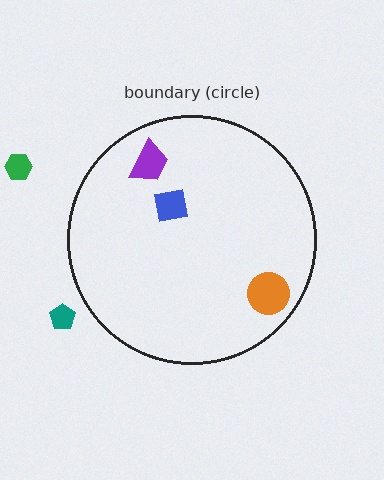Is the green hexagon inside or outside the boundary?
Outside.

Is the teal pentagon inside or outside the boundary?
Outside.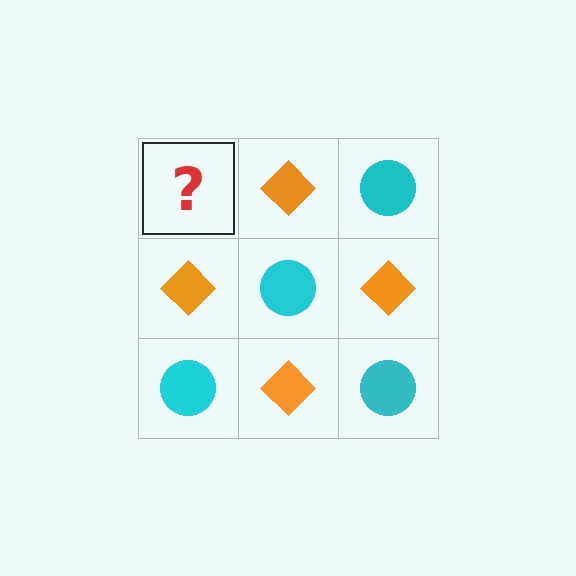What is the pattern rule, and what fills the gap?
The rule is that it alternates cyan circle and orange diamond in a checkerboard pattern. The gap should be filled with a cyan circle.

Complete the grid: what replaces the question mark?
The question mark should be replaced with a cyan circle.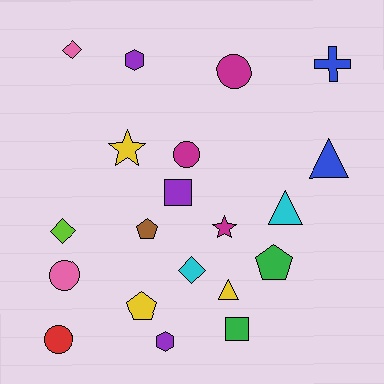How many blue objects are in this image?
There are 2 blue objects.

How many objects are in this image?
There are 20 objects.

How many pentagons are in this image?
There are 3 pentagons.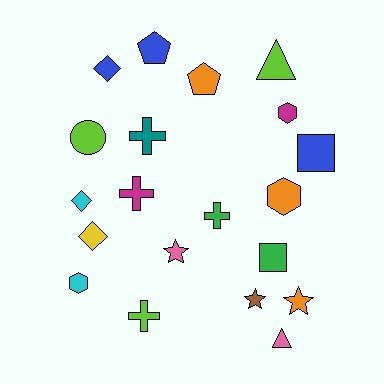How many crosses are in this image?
There are 4 crosses.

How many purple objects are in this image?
There are no purple objects.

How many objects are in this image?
There are 20 objects.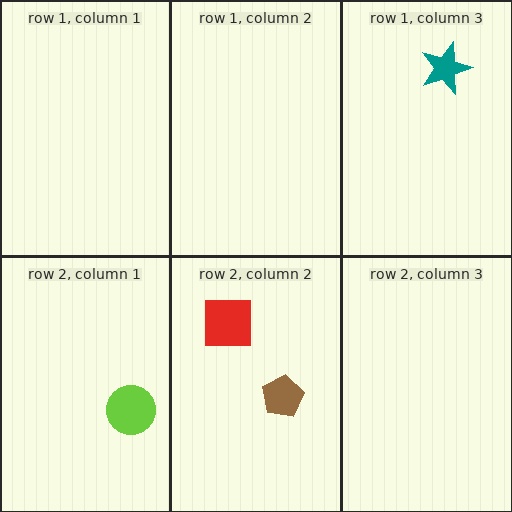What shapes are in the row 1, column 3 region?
The teal star.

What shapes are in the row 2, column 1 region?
The lime circle.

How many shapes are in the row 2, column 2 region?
2.